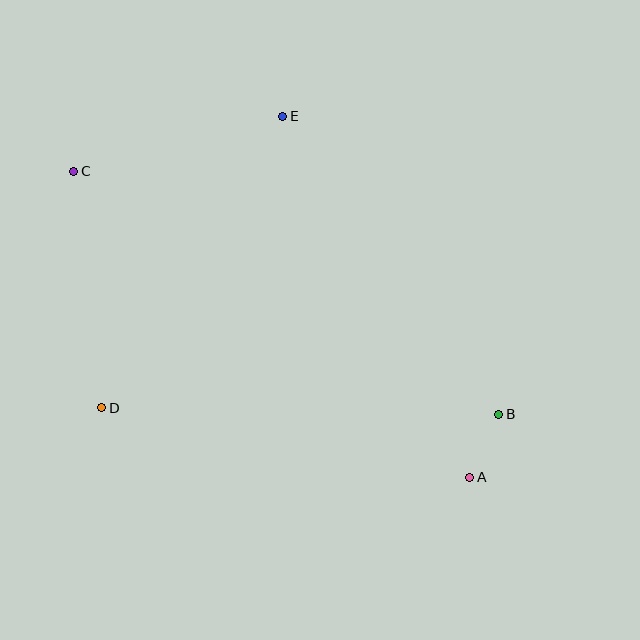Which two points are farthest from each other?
Points A and C are farthest from each other.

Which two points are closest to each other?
Points A and B are closest to each other.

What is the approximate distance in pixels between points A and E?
The distance between A and E is approximately 406 pixels.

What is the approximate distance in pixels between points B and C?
The distance between B and C is approximately 490 pixels.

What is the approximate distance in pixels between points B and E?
The distance between B and E is approximately 368 pixels.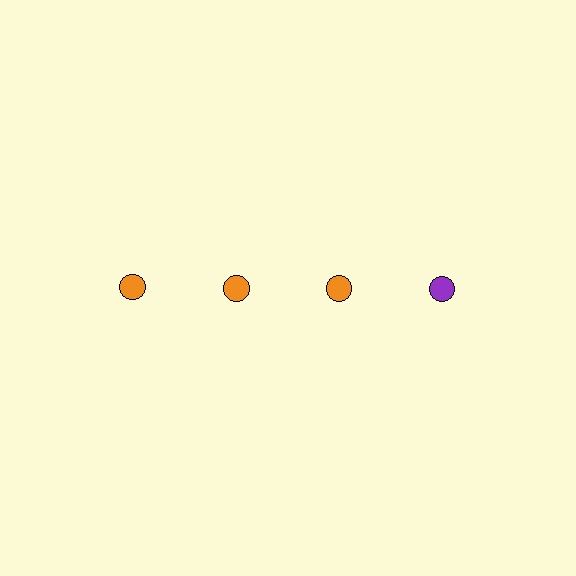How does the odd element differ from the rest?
It has a different color: purple instead of orange.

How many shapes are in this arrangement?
There are 4 shapes arranged in a grid pattern.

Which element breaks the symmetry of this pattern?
The purple circle in the top row, second from right column breaks the symmetry. All other shapes are orange circles.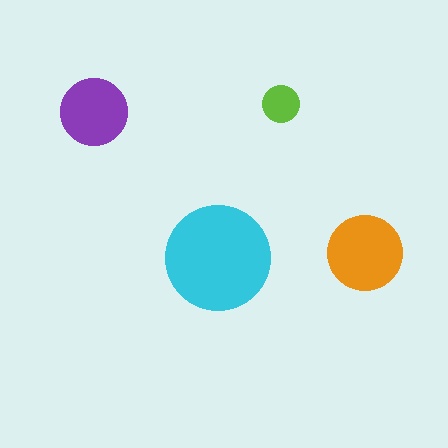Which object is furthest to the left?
The purple circle is leftmost.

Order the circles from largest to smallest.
the cyan one, the orange one, the purple one, the lime one.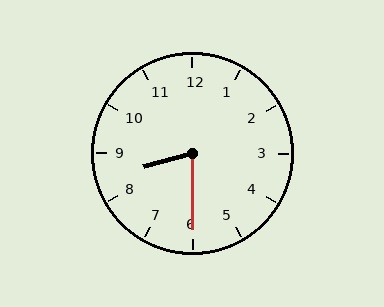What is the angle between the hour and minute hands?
Approximately 75 degrees.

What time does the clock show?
8:30.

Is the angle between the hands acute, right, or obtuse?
It is acute.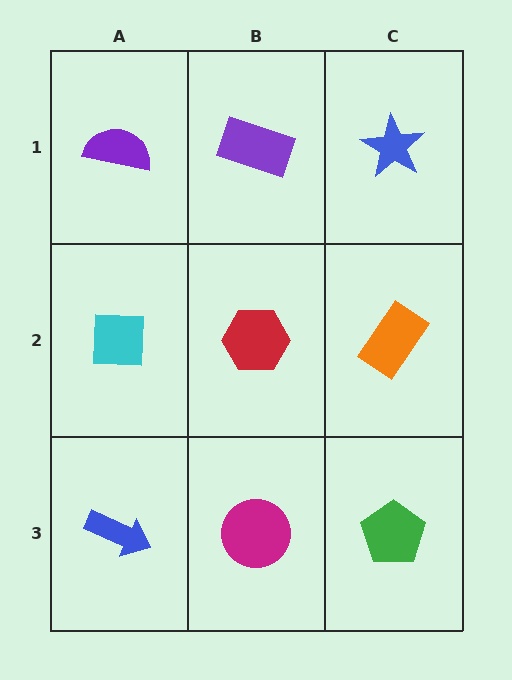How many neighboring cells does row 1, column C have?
2.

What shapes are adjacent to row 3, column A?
A cyan square (row 2, column A), a magenta circle (row 3, column B).